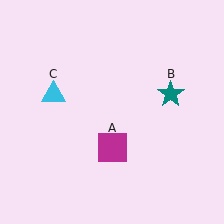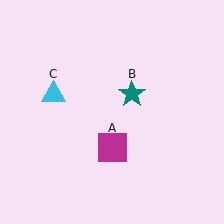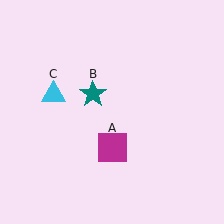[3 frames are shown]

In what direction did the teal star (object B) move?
The teal star (object B) moved left.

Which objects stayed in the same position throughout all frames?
Magenta square (object A) and cyan triangle (object C) remained stationary.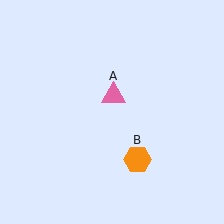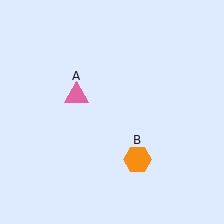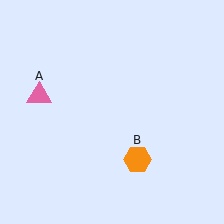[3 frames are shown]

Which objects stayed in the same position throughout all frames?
Orange hexagon (object B) remained stationary.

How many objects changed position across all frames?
1 object changed position: pink triangle (object A).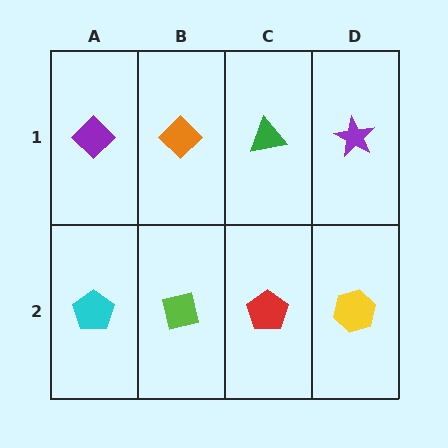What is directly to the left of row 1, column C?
An orange diamond.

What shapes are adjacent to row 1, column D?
A yellow hexagon (row 2, column D), a green triangle (row 1, column C).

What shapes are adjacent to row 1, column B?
A lime square (row 2, column B), a purple diamond (row 1, column A), a green triangle (row 1, column C).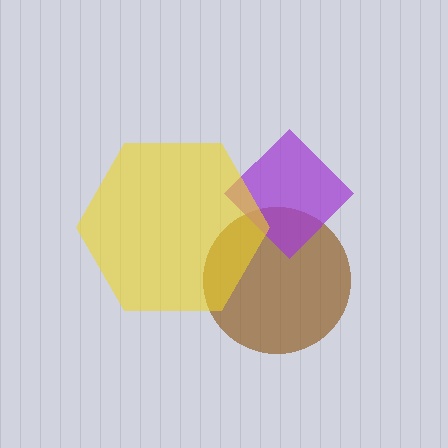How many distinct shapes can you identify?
There are 3 distinct shapes: a brown circle, a purple diamond, a yellow hexagon.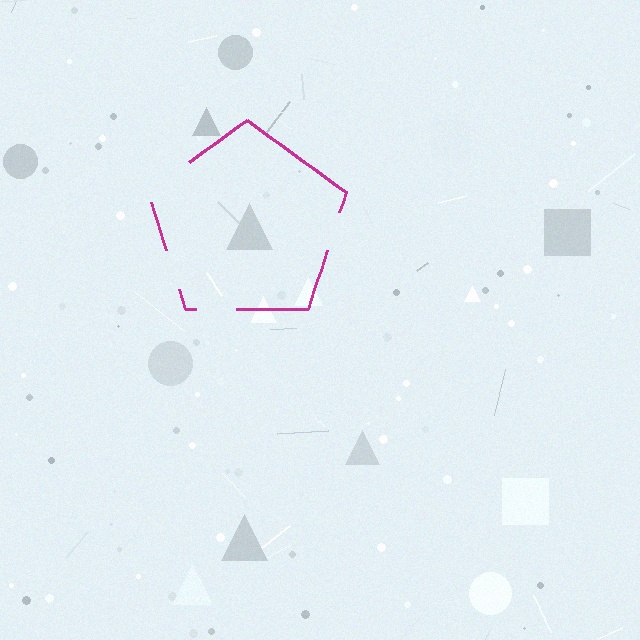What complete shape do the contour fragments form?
The contour fragments form a pentagon.